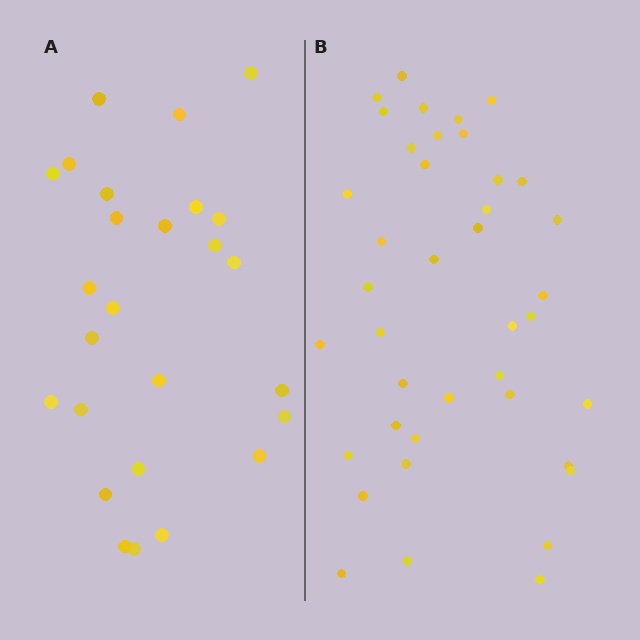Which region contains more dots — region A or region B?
Region B (the right region) has more dots.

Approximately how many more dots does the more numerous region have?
Region B has approximately 15 more dots than region A.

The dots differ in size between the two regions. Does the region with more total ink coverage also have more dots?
No. Region A has more total ink coverage because its dots are larger, but region B actually contains more individual dots. Total area can be misleading — the number of items is what matters here.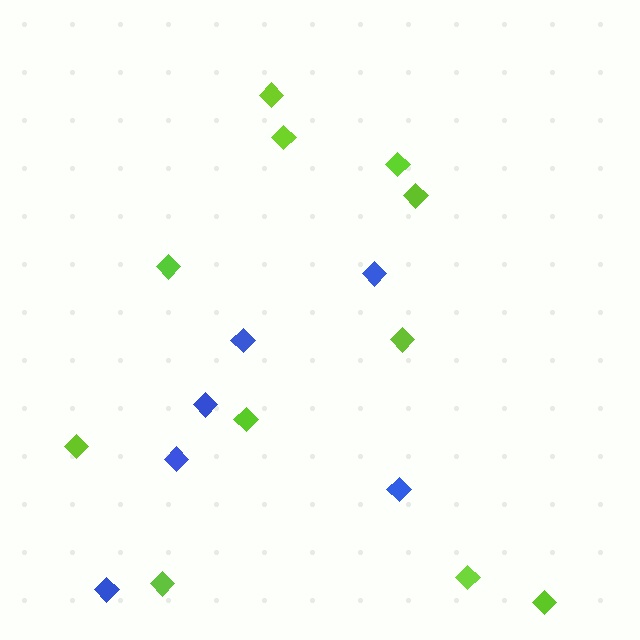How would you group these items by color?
There are 2 groups: one group of lime diamonds (11) and one group of blue diamonds (6).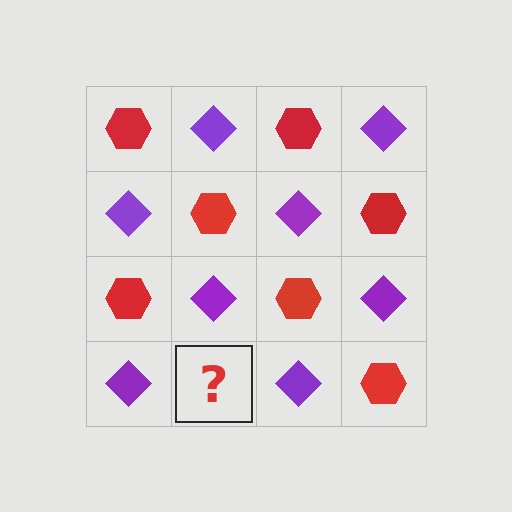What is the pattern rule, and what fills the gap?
The rule is that it alternates red hexagon and purple diamond in a checkerboard pattern. The gap should be filled with a red hexagon.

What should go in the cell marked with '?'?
The missing cell should contain a red hexagon.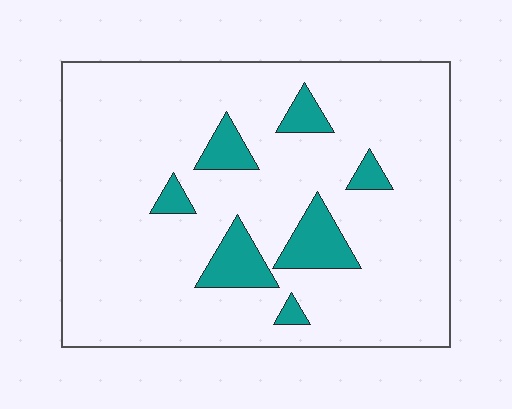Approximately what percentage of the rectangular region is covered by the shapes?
Approximately 10%.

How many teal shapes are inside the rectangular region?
7.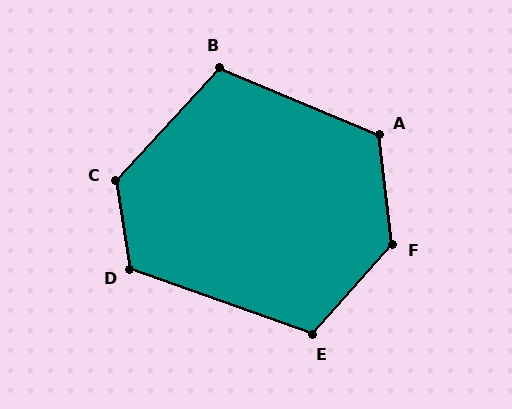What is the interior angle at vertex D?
Approximately 118 degrees (obtuse).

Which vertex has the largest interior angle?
F, at approximately 132 degrees.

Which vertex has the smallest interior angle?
B, at approximately 110 degrees.